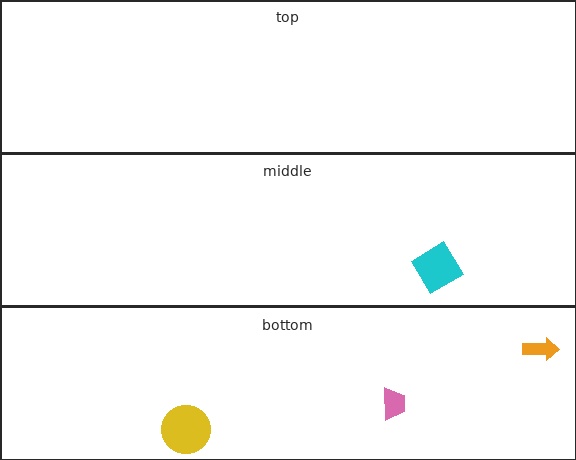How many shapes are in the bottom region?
3.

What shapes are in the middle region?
The cyan diamond.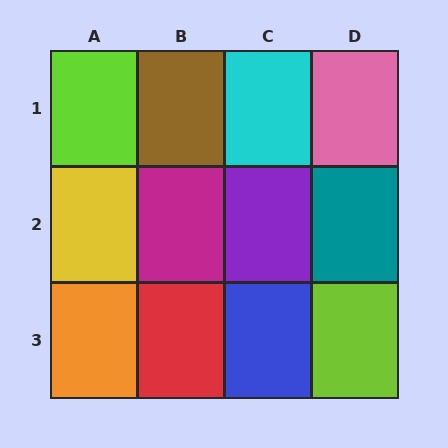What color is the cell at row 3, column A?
Orange.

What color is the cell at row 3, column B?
Red.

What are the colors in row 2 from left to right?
Yellow, magenta, purple, teal.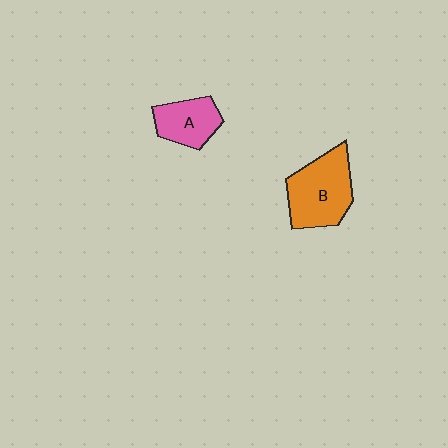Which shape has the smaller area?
Shape A (pink).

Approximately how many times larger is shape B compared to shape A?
Approximately 1.6 times.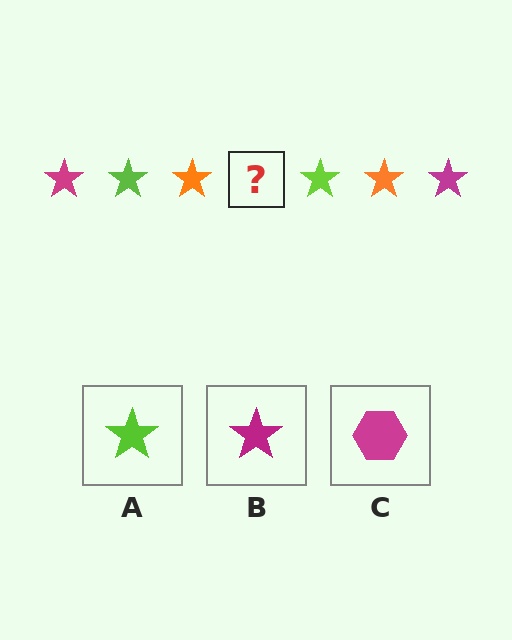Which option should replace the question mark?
Option B.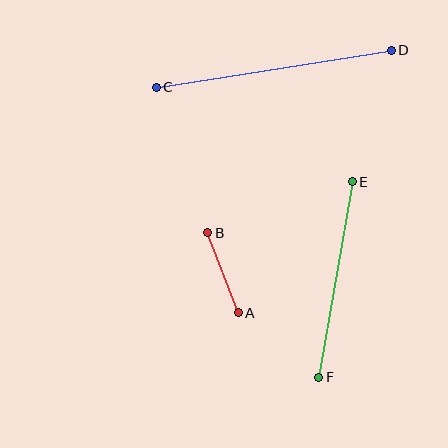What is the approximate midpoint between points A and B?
The midpoint is at approximately (223, 273) pixels.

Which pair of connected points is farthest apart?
Points C and D are farthest apart.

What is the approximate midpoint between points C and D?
The midpoint is at approximately (274, 69) pixels.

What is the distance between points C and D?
The distance is approximately 238 pixels.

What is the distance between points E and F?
The distance is approximately 199 pixels.